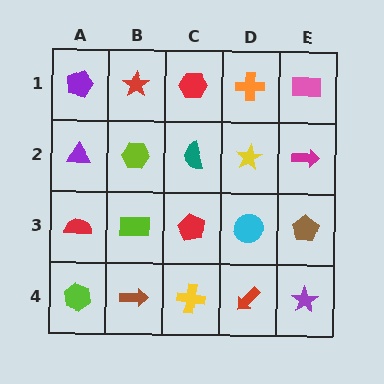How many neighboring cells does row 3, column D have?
4.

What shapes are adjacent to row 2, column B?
A red star (row 1, column B), a lime rectangle (row 3, column B), a purple triangle (row 2, column A), a teal semicircle (row 2, column C).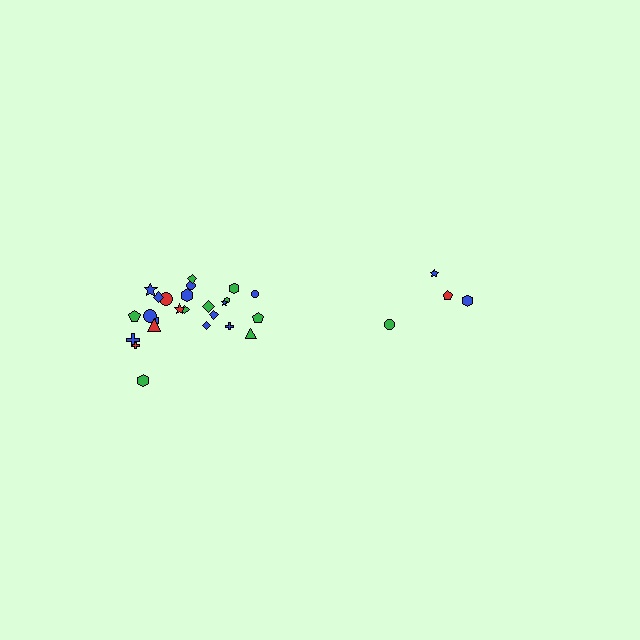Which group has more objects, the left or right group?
The left group.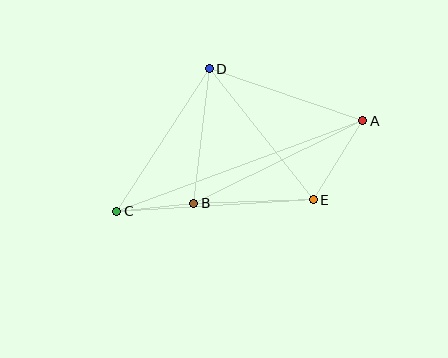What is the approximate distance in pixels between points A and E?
The distance between A and E is approximately 93 pixels.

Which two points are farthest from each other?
Points A and C are farthest from each other.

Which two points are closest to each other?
Points B and C are closest to each other.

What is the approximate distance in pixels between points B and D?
The distance between B and D is approximately 135 pixels.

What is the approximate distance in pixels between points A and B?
The distance between A and B is approximately 188 pixels.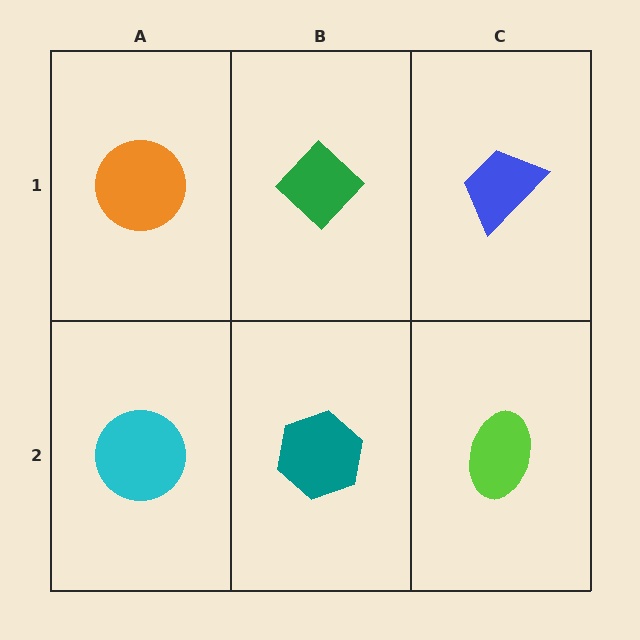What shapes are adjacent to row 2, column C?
A blue trapezoid (row 1, column C), a teal hexagon (row 2, column B).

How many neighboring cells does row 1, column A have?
2.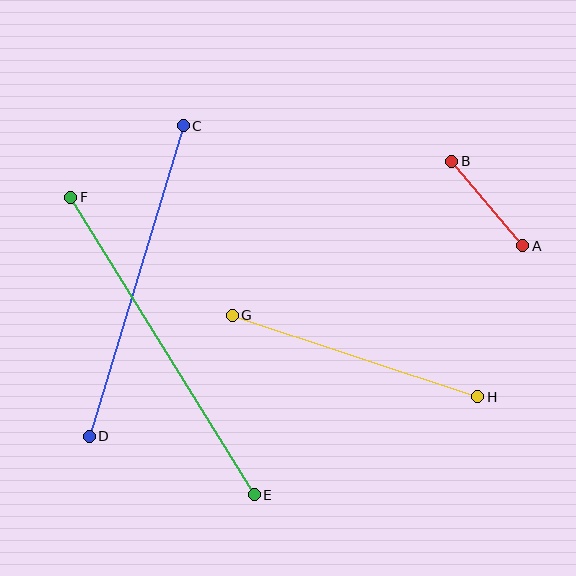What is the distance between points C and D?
The distance is approximately 324 pixels.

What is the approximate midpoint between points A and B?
The midpoint is at approximately (487, 204) pixels.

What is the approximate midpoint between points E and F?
The midpoint is at approximately (163, 346) pixels.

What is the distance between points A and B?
The distance is approximately 110 pixels.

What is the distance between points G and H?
The distance is approximately 259 pixels.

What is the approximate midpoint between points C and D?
The midpoint is at approximately (136, 281) pixels.